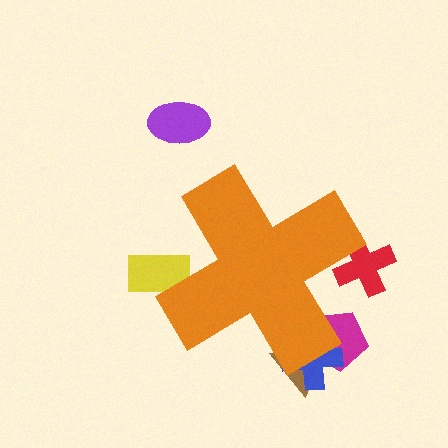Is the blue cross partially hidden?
Yes, the blue cross is partially hidden behind the orange cross.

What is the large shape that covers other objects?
An orange cross.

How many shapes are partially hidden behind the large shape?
5 shapes are partially hidden.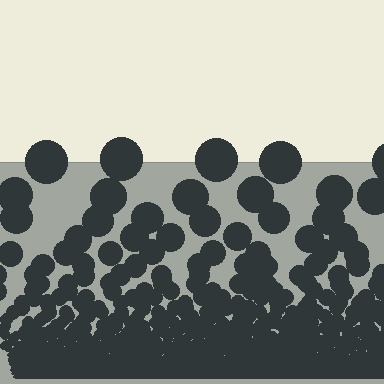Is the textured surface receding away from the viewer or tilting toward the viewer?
The surface appears to tilt toward the viewer. Texture elements get larger and sparser toward the top.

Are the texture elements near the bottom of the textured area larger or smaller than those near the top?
Smaller. The gradient is inverted — elements near the bottom are smaller and denser.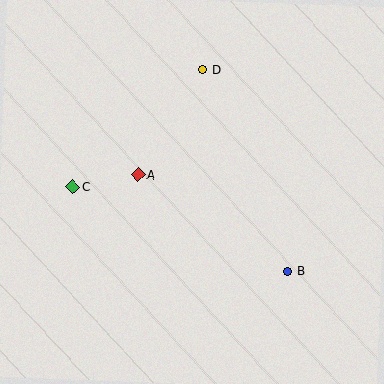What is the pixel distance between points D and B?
The distance between D and B is 219 pixels.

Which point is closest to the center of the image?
Point A at (138, 174) is closest to the center.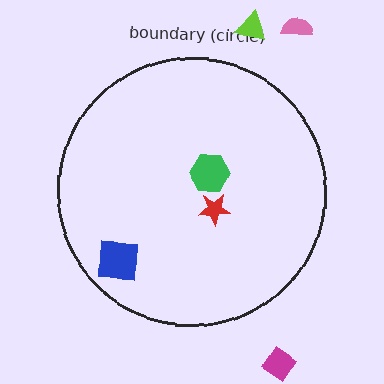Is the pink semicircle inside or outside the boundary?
Outside.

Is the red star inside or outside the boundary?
Inside.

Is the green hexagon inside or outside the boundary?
Inside.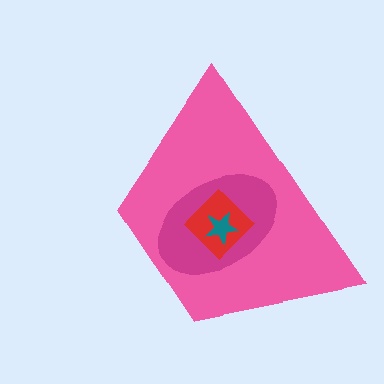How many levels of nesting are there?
4.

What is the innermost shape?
The teal star.